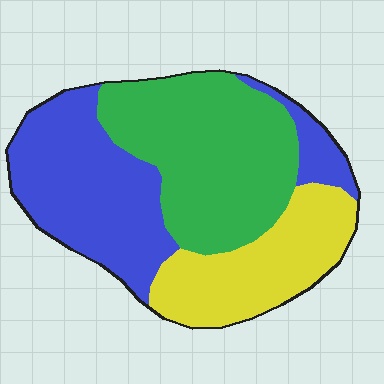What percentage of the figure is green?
Green covers about 40% of the figure.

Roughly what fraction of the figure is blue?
Blue takes up about three eighths (3/8) of the figure.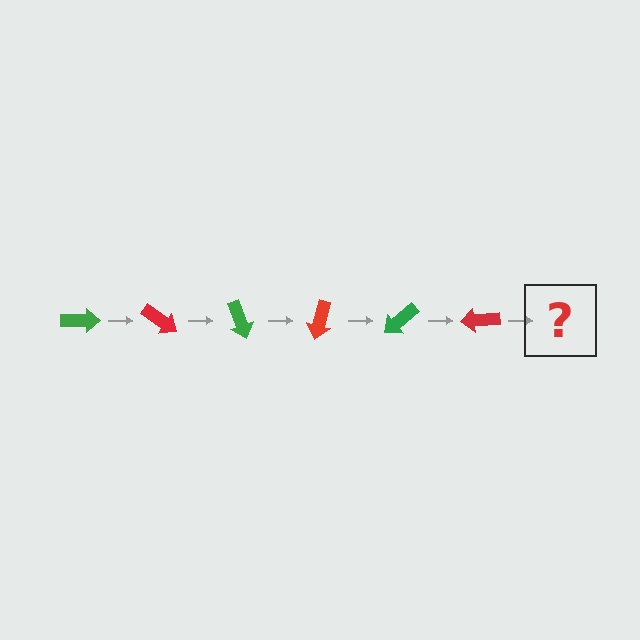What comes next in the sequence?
The next element should be a green arrow, rotated 210 degrees from the start.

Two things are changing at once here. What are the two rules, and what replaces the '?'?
The two rules are that it rotates 35 degrees each step and the color cycles through green and red. The '?' should be a green arrow, rotated 210 degrees from the start.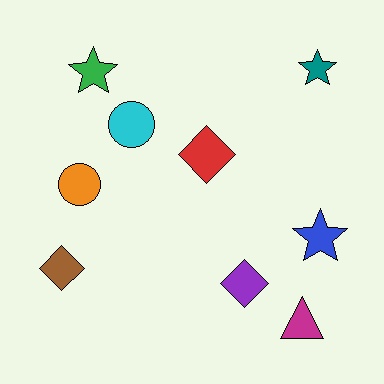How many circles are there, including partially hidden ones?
There are 2 circles.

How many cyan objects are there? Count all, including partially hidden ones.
There is 1 cyan object.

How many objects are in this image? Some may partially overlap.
There are 9 objects.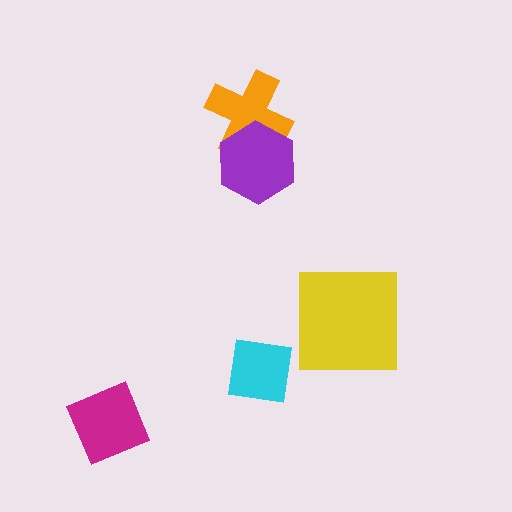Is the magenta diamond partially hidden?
No, no other shape covers it.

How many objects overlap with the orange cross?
1 object overlaps with the orange cross.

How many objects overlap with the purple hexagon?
1 object overlaps with the purple hexagon.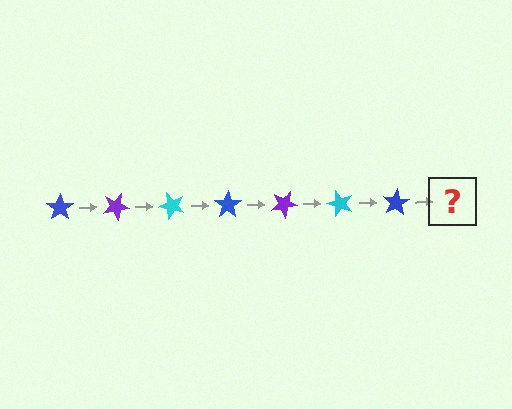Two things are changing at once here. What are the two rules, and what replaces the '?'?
The two rules are that it rotates 25 degrees each step and the color cycles through blue, purple, and cyan. The '?' should be a purple star, rotated 175 degrees from the start.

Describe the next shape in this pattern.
It should be a purple star, rotated 175 degrees from the start.